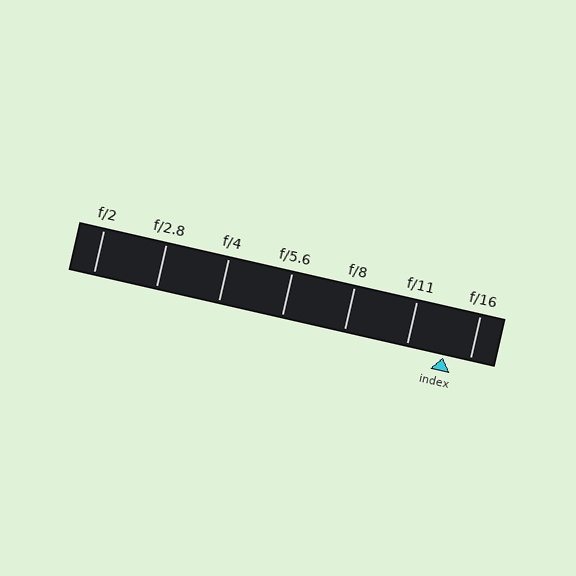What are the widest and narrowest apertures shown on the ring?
The widest aperture shown is f/2 and the narrowest is f/16.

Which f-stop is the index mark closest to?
The index mark is closest to f/16.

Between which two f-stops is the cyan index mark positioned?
The index mark is between f/11 and f/16.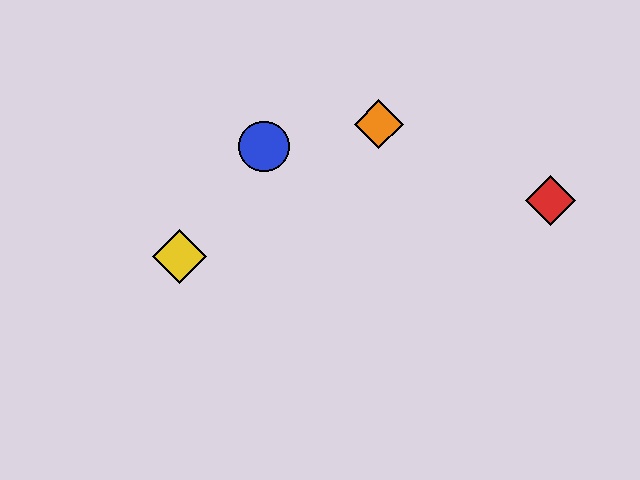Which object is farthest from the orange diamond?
The yellow diamond is farthest from the orange diamond.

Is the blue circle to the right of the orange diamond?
No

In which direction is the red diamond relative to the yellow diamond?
The red diamond is to the right of the yellow diamond.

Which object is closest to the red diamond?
The orange diamond is closest to the red diamond.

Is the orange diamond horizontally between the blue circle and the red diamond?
Yes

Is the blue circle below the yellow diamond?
No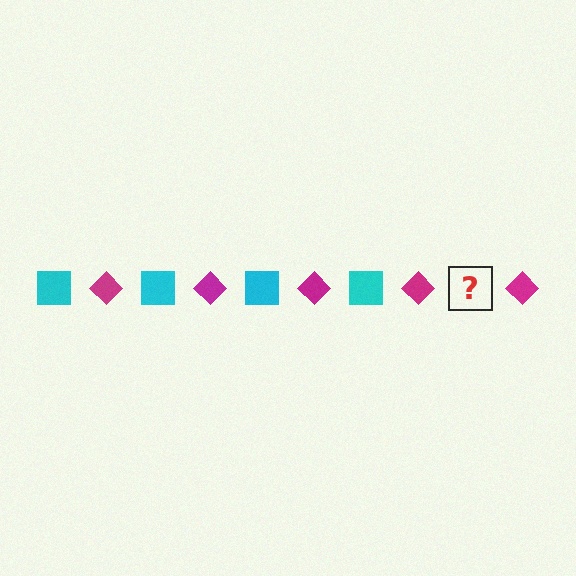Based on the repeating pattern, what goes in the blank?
The blank should be a cyan square.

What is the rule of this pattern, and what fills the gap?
The rule is that the pattern alternates between cyan square and magenta diamond. The gap should be filled with a cyan square.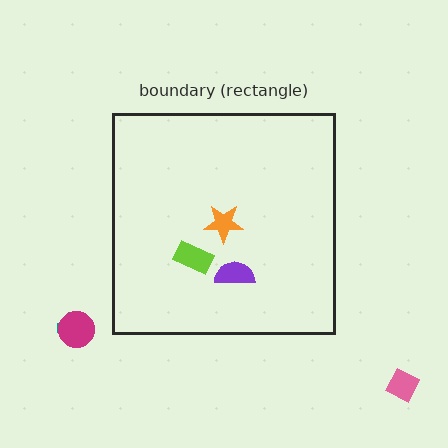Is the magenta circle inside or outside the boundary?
Outside.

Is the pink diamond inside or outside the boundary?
Outside.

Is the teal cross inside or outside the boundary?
Outside.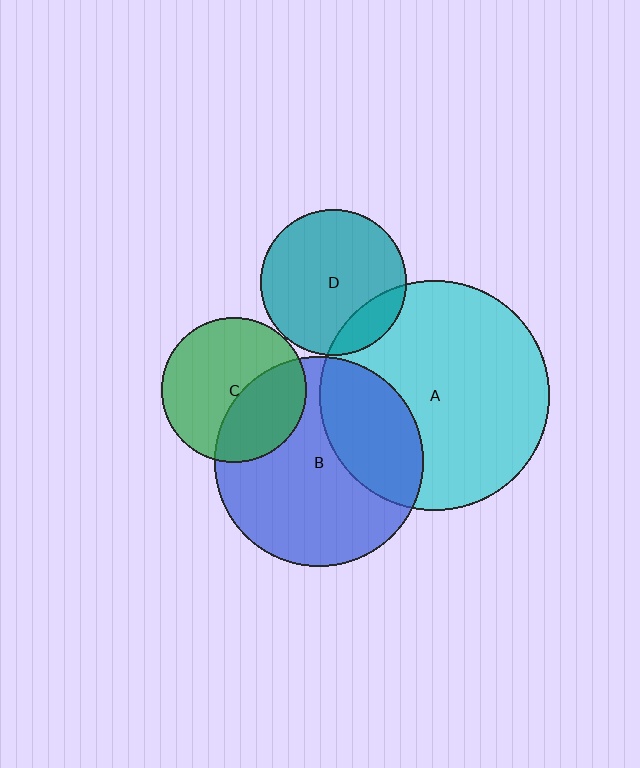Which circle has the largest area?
Circle A (cyan).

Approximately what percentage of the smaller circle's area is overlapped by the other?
Approximately 15%.